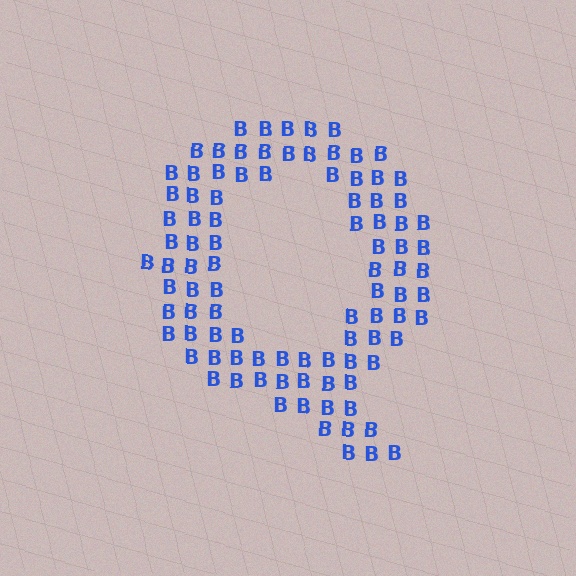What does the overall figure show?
The overall figure shows the letter Q.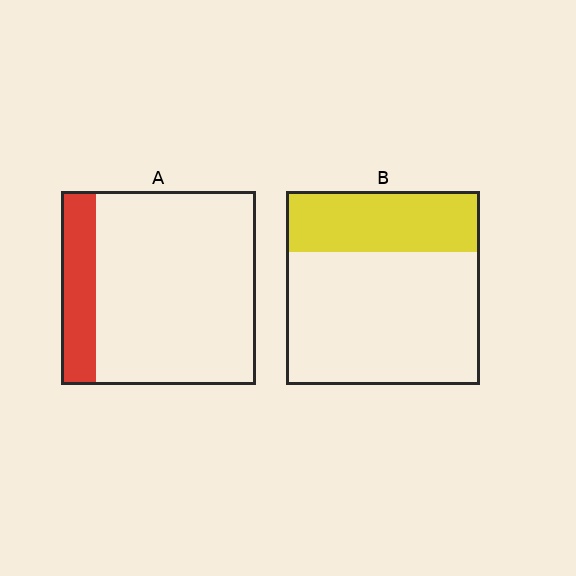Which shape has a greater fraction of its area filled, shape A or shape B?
Shape B.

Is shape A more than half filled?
No.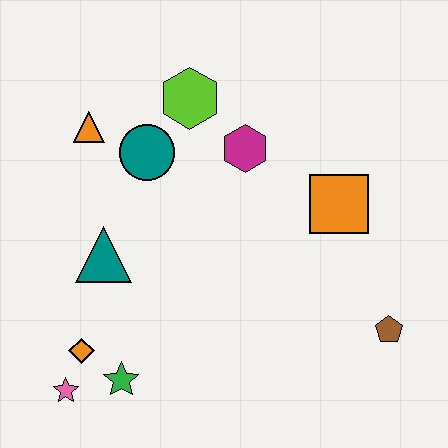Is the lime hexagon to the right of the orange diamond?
Yes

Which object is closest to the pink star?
The orange diamond is closest to the pink star.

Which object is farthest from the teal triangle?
The brown pentagon is farthest from the teal triangle.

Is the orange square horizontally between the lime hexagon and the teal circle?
No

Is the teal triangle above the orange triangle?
No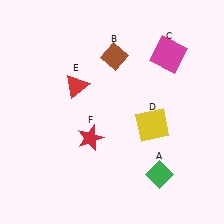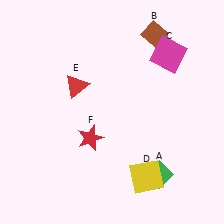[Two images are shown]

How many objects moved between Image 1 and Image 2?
2 objects moved between the two images.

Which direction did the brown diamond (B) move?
The brown diamond (B) moved right.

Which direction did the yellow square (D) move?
The yellow square (D) moved down.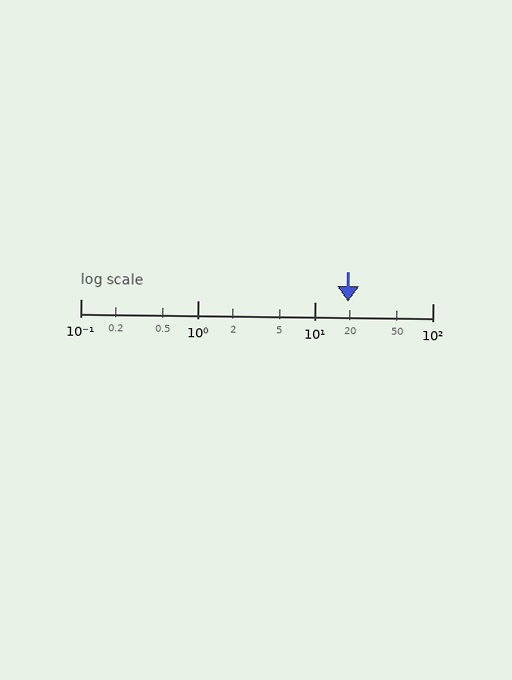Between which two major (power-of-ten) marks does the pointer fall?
The pointer is between 10 and 100.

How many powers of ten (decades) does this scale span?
The scale spans 3 decades, from 0.1 to 100.